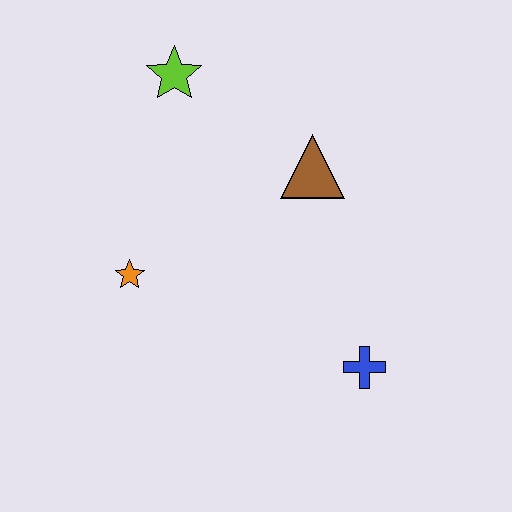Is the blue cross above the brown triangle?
No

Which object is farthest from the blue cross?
The lime star is farthest from the blue cross.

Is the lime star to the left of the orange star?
No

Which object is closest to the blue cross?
The brown triangle is closest to the blue cross.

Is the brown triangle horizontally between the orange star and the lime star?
No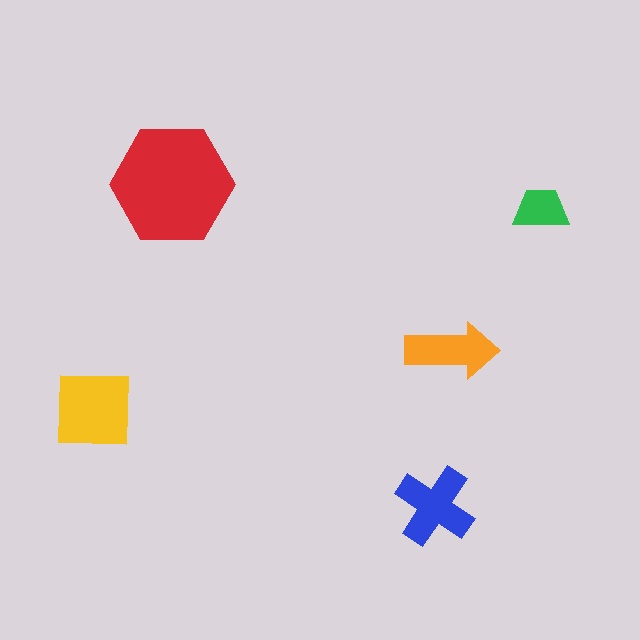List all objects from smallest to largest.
The green trapezoid, the orange arrow, the blue cross, the yellow square, the red hexagon.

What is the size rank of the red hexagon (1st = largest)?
1st.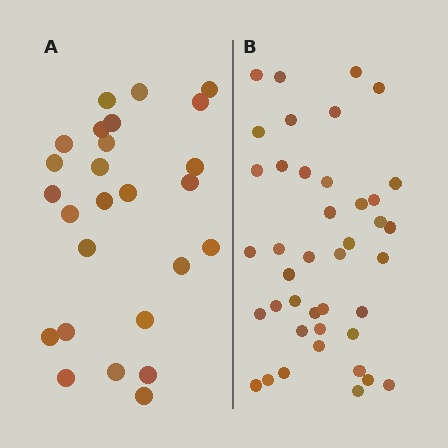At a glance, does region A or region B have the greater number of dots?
Region B (the right region) has more dots.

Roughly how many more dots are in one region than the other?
Region B has approximately 15 more dots than region A.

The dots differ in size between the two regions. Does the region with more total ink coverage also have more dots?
No. Region A has more total ink coverage because its dots are larger, but region B actually contains more individual dots. Total area can be misleading — the number of items is what matters here.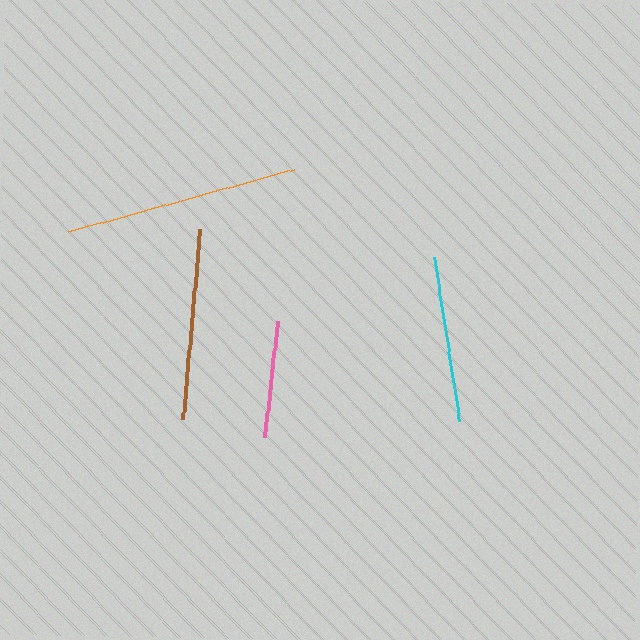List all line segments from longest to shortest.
From longest to shortest: orange, brown, cyan, pink.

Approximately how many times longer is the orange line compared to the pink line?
The orange line is approximately 2.0 times the length of the pink line.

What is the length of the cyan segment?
The cyan segment is approximately 167 pixels long.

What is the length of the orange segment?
The orange segment is approximately 235 pixels long.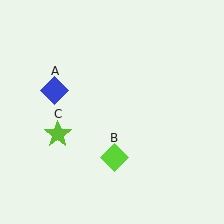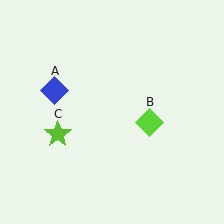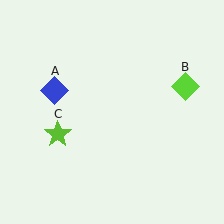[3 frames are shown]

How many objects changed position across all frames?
1 object changed position: lime diamond (object B).